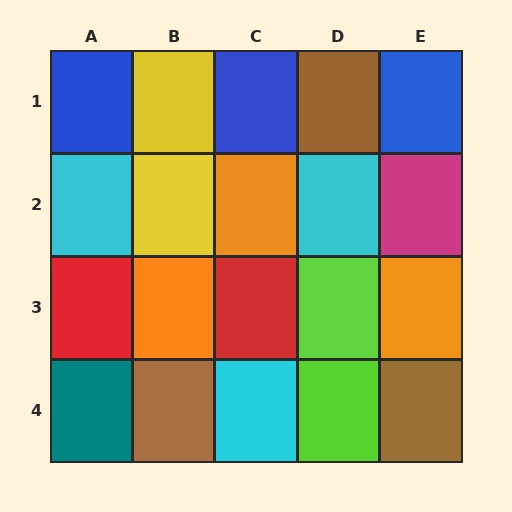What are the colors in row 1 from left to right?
Blue, yellow, blue, brown, blue.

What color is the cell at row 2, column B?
Yellow.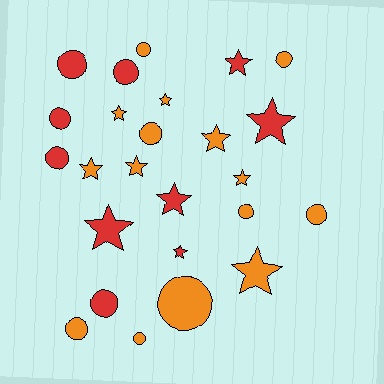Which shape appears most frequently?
Circle, with 13 objects.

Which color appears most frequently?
Orange, with 15 objects.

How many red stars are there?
There are 5 red stars.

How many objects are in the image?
There are 25 objects.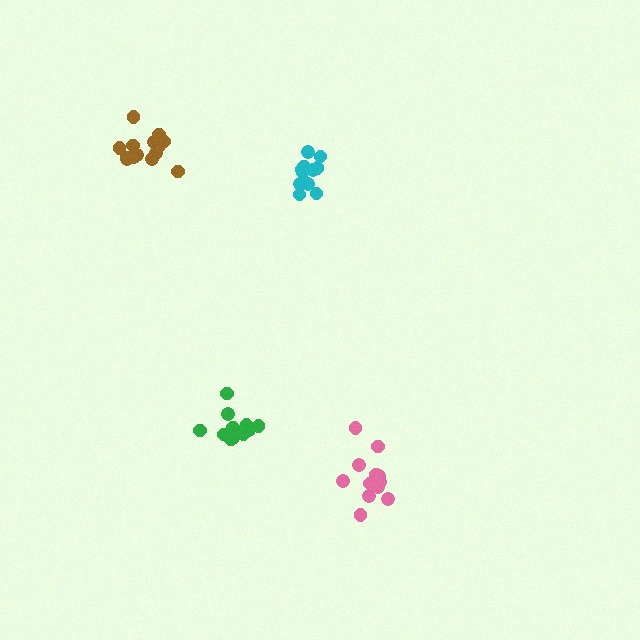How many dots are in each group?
Group 1: 12 dots, Group 2: 12 dots, Group 3: 11 dots, Group 4: 14 dots (49 total).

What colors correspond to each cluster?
The clusters are colored: pink, cyan, green, brown.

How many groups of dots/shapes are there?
There are 4 groups.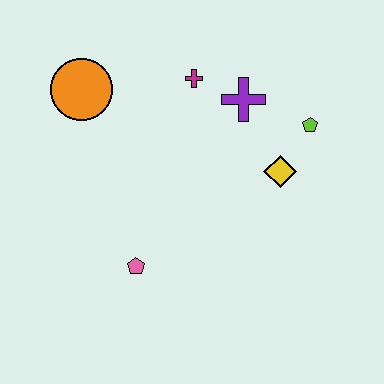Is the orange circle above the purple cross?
Yes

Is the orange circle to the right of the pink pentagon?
No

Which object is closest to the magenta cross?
The purple cross is closest to the magenta cross.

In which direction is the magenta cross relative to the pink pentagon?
The magenta cross is above the pink pentagon.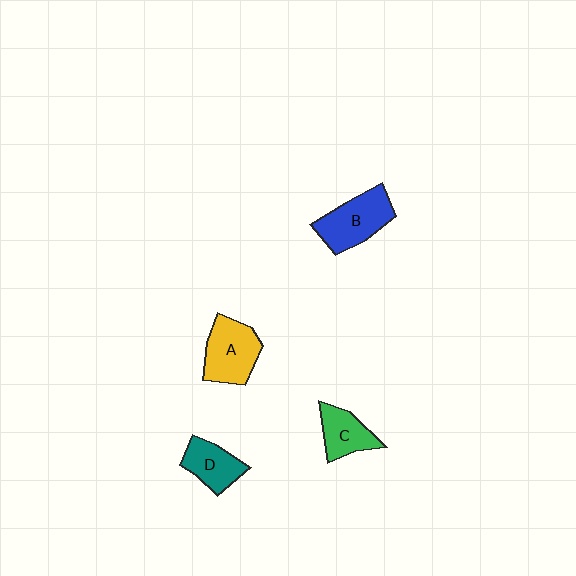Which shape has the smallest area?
Shape C (green).